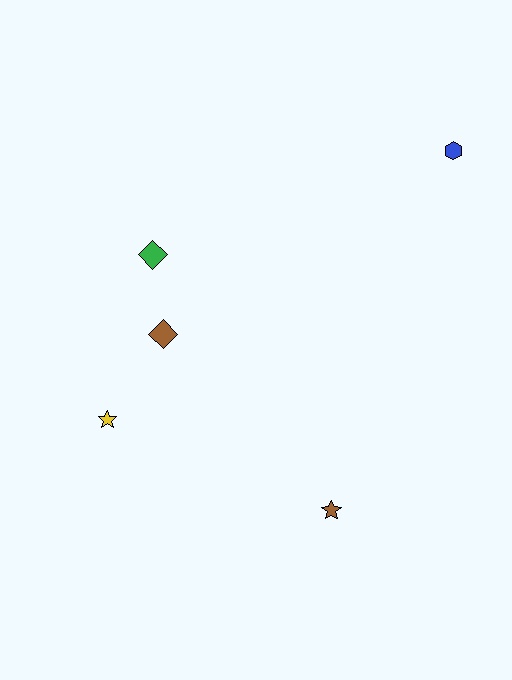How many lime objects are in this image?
There are no lime objects.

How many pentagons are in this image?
There are no pentagons.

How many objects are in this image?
There are 5 objects.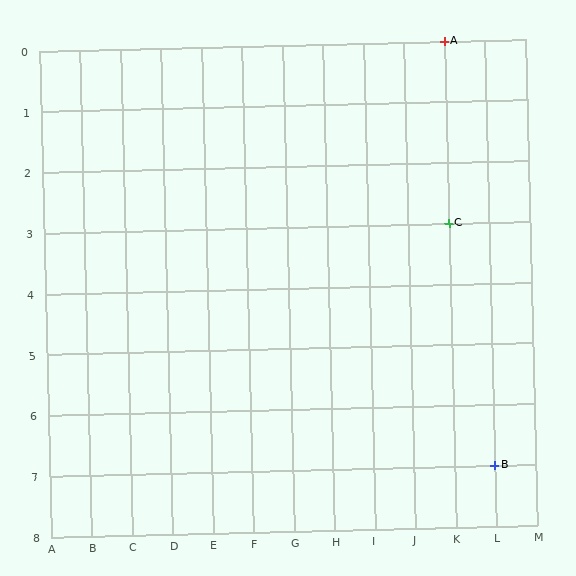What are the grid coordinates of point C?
Point C is at grid coordinates (K, 3).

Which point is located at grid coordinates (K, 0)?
Point A is at (K, 0).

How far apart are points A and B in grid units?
Points A and B are 1 column and 7 rows apart (about 7.1 grid units diagonally).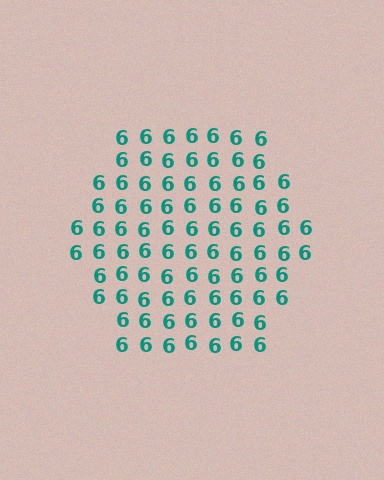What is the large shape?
The large shape is a hexagon.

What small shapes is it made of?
It is made of small digit 6's.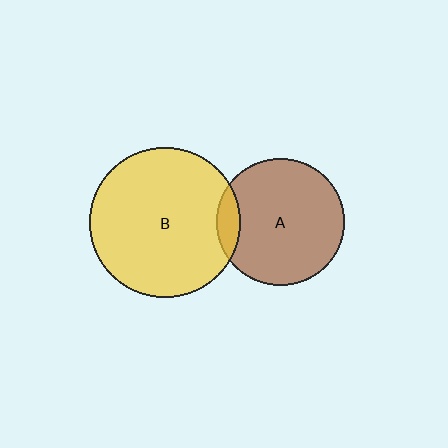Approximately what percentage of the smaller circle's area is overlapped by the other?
Approximately 10%.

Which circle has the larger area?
Circle B (yellow).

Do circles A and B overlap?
Yes.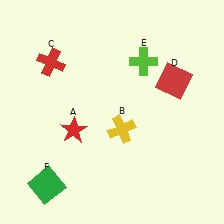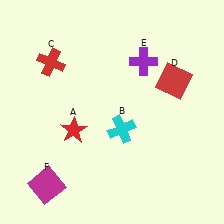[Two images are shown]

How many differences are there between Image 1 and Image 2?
There are 3 differences between the two images.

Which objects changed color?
B changed from yellow to cyan. E changed from lime to purple. F changed from green to magenta.